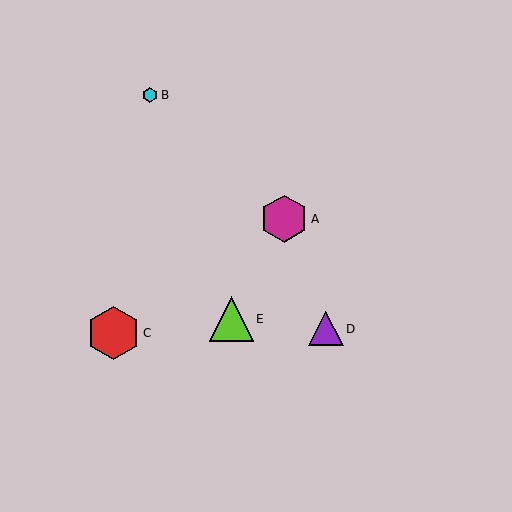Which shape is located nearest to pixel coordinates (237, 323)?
The lime triangle (labeled E) at (231, 319) is nearest to that location.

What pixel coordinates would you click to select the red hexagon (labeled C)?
Click at (113, 333) to select the red hexagon C.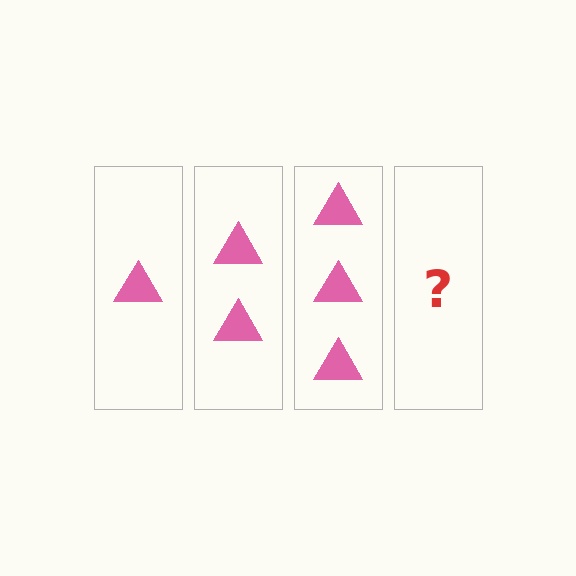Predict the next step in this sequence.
The next step is 4 triangles.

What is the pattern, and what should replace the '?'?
The pattern is that each step adds one more triangle. The '?' should be 4 triangles.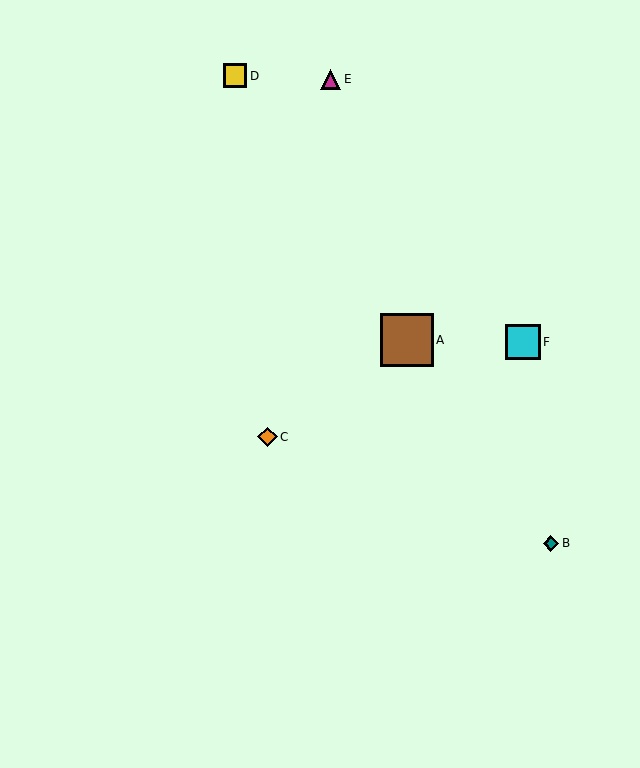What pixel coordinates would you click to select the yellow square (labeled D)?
Click at (235, 76) to select the yellow square D.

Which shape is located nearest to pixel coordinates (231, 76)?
The yellow square (labeled D) at (235, 76) is nearest to that location.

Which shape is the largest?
The brown square (labeled A) is the largest.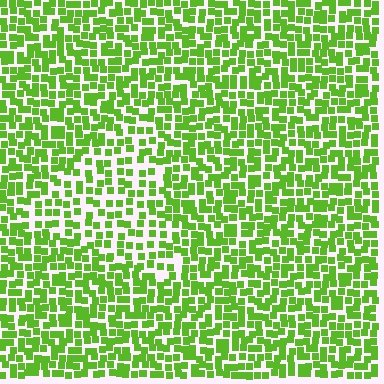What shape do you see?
I see a triangle.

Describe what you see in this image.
The image contains small lime elements arranged at two different densities. A triangle-shaped region is visible where the elements are less densely packed than the surrounding area.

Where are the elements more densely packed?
The elements are more densely packed outside the triangle boundary.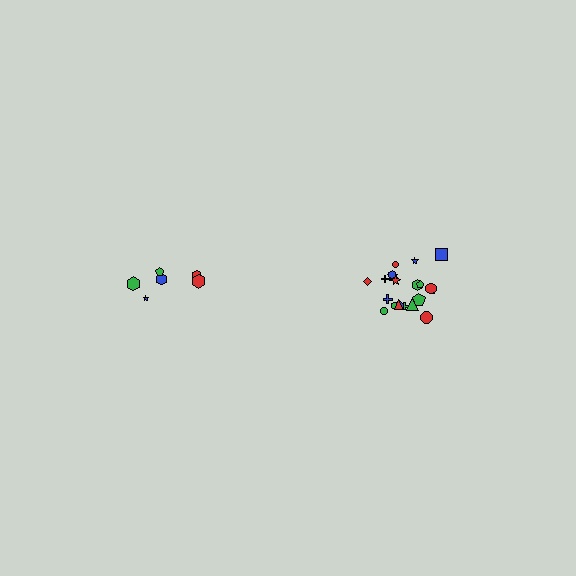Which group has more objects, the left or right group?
The right group.